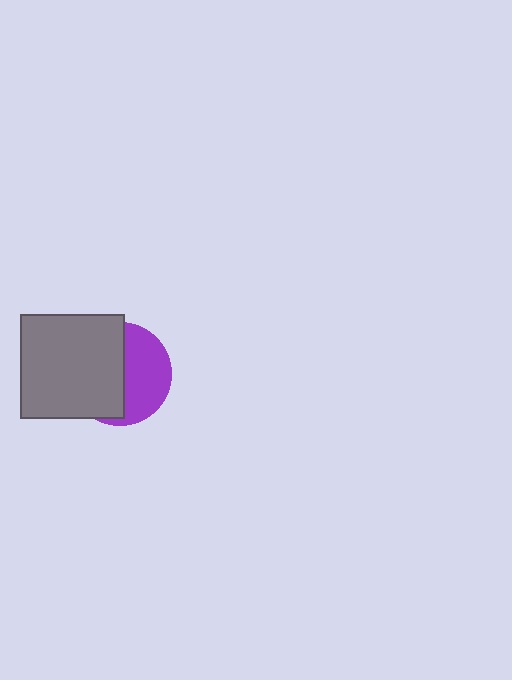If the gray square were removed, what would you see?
You would see the complete purple circle.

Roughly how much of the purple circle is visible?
A small part of it is visible (roughly 45%).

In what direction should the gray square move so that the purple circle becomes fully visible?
The gray square should move left. That is the shortest direction to clear the overlap and leave the purple circle fully visible.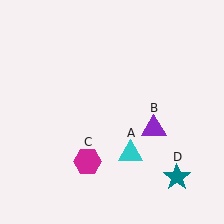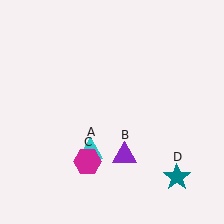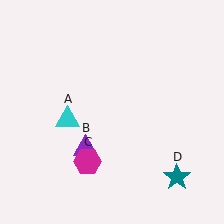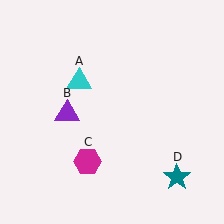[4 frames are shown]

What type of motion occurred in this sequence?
The cyan triangle (object A), purple triangle (object B) rotated clockwise around the center of the scene.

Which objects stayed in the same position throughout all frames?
Magenta hexagon (object C) and teal star (object D) remained stationary.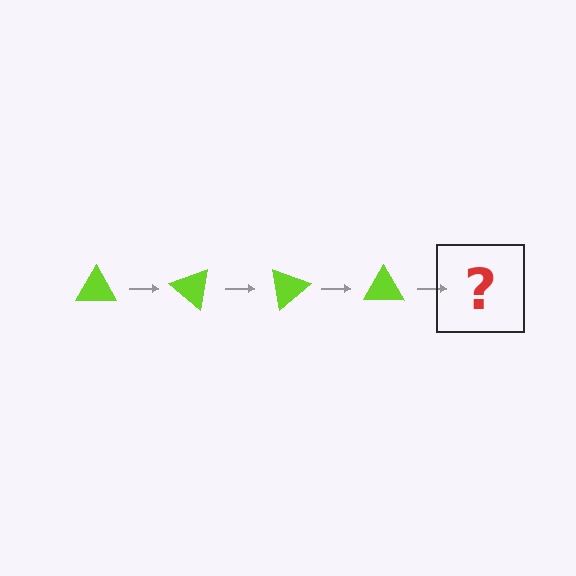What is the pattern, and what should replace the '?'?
The pattern is that the triangle rotates 40 degrees each step. The '?' should be a lime triangle rotated 160 degrees.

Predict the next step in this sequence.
The next step is a lime triangle rotated 160 degrees.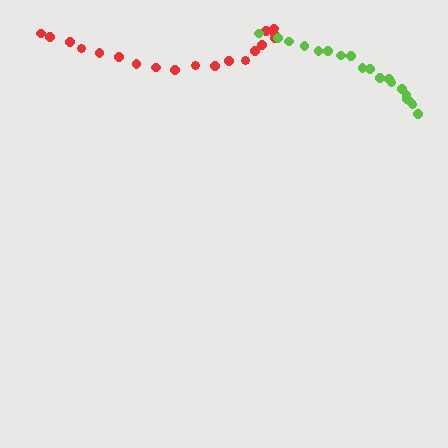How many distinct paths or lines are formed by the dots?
There are 2 distinct paths.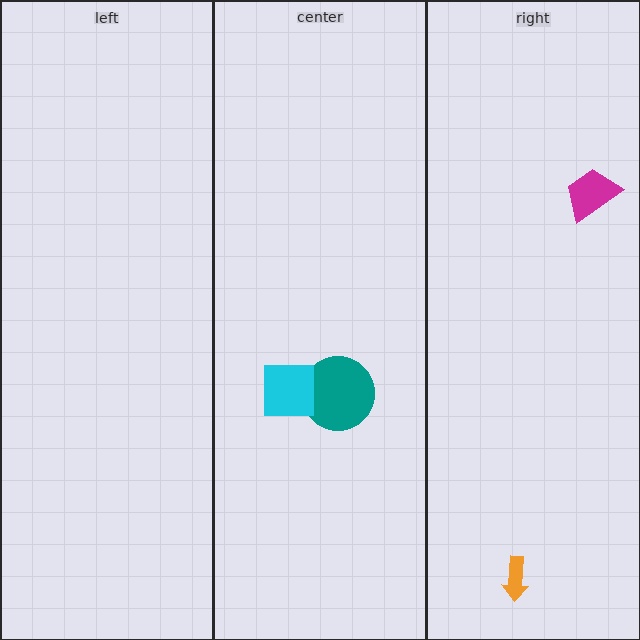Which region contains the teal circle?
The center region.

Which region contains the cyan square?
The center region.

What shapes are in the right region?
The orange arrow, the magenta trapezoid.